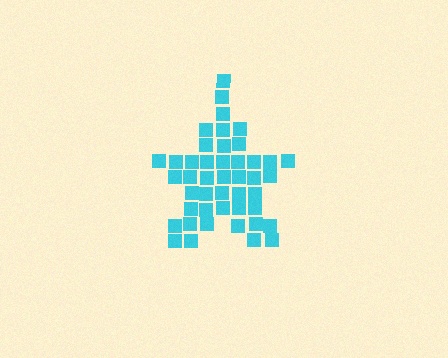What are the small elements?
The small elements are squares.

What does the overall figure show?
The overall figure shows a star.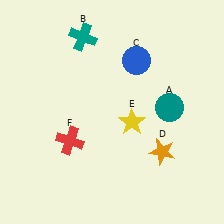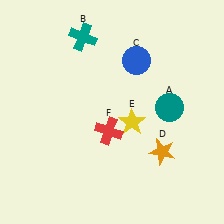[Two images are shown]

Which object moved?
The red cross (F) moved right.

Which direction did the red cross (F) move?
The red cross (F) moved right.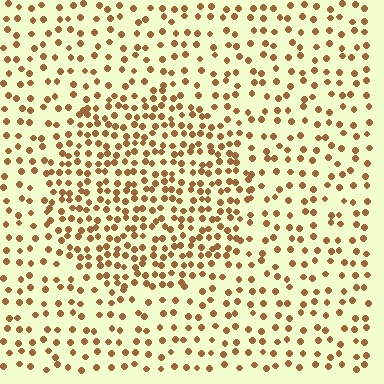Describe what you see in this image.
The image contains small brown elements arranged at two different densities. A circle-shaped region is visible where the elements are more densely packed than the surrounding area.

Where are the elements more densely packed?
The elements are more densely packed inside the circle boundary.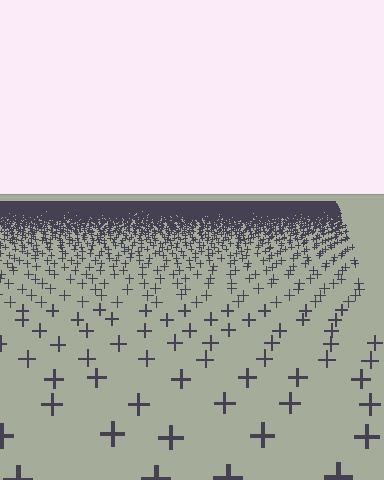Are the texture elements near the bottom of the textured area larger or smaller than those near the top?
Larger. Near the bottom, elements are closer to the viewer and appear at a bigger on-screen size.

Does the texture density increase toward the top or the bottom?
Density increases toward the top.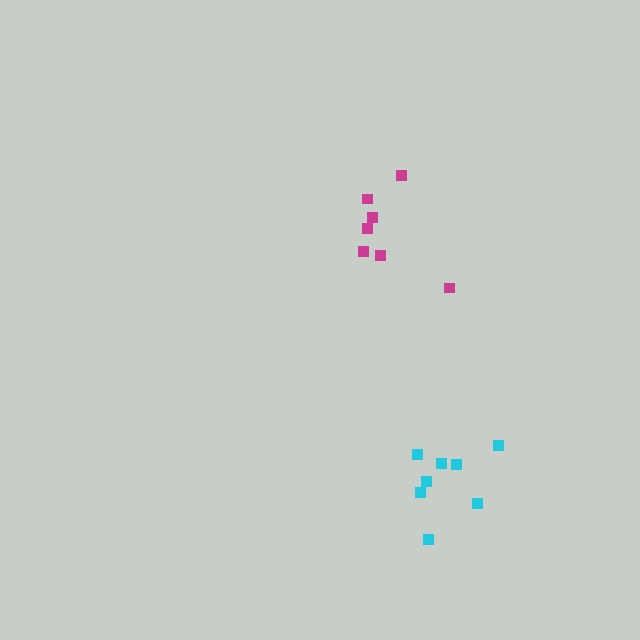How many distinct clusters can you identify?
There are 2 distinct clusters.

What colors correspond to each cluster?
The clusters are colored: cyan, magenta.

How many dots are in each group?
Group 1: 8 dots, Group 2: 7 dots (15 total).